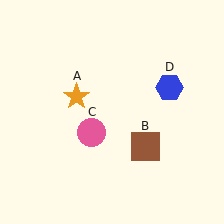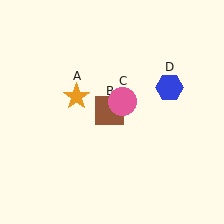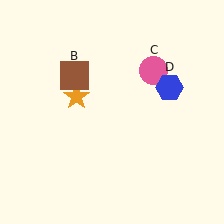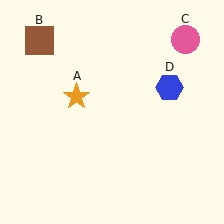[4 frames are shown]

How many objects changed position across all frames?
2 objects changed position: brown square (object B), pink circle (object C).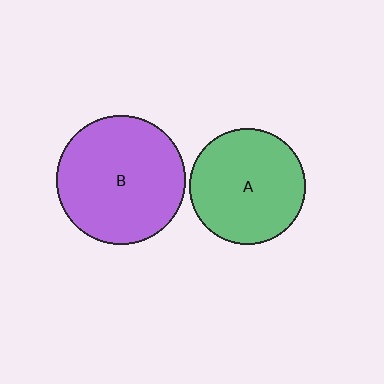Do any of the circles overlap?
No, none of the circles overlap.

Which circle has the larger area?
Circle B (purple).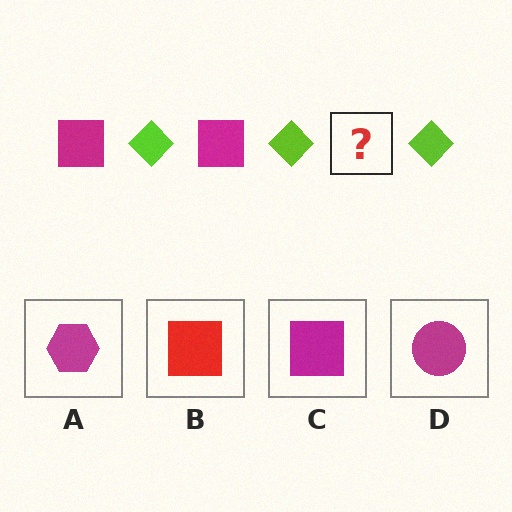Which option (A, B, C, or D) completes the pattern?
C.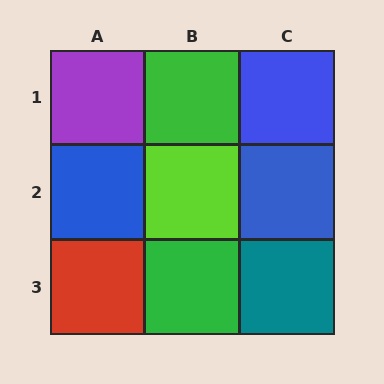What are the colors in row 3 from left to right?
Red, green, teal.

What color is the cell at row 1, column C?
Blue.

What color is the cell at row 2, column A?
Blue.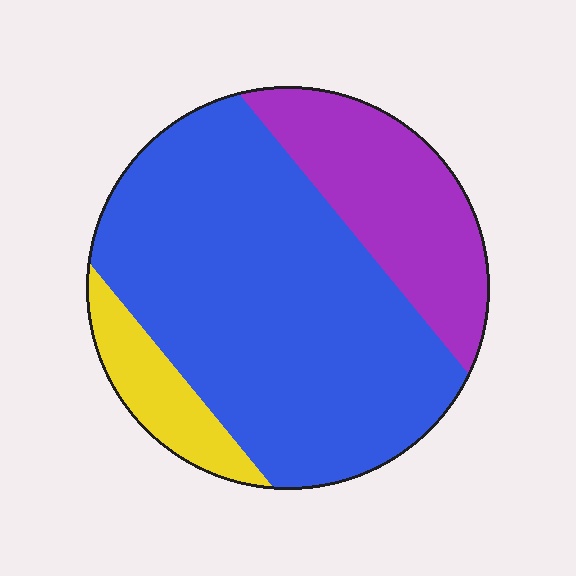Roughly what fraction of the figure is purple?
Purple covers about 25% of the figure.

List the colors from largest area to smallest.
From largest to smallest: blue, purple, yellow.